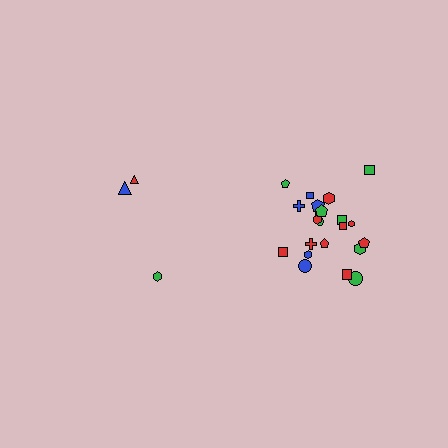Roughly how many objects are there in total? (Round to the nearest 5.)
Roughly 25 objects in total.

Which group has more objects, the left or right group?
The right group.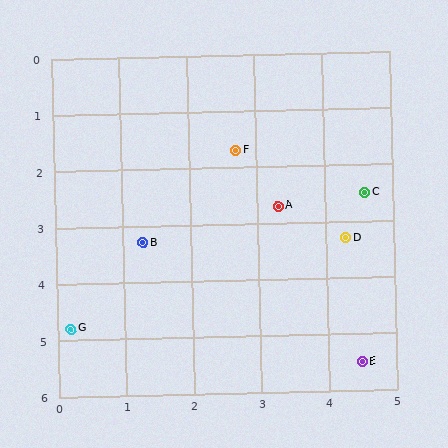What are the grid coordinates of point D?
Point D is at approximately (4.3, 3.3).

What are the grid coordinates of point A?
Point A is at approximately (3.3, 2.7).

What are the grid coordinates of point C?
Point C is at approximately (4.6, 2.5).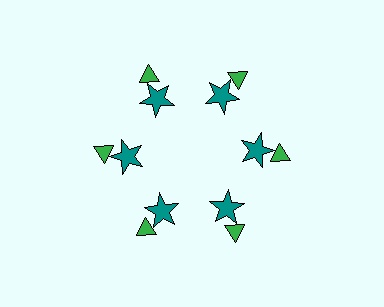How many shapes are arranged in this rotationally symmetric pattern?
There are 12 shapes, arranged in 6 groups of 2.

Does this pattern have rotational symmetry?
Yes, this pattern has 6-fold rotational symmetry. It looks the same after rotating 60 degrees around the center.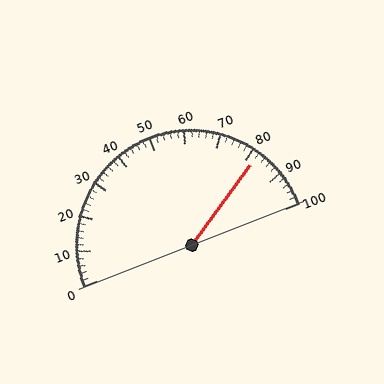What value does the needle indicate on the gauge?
The needle indicates approximately 82.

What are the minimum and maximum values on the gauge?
The gauge ranges from 0 to 100.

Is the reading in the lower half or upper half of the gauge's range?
The reading is in the upper half of the range (0 to 100).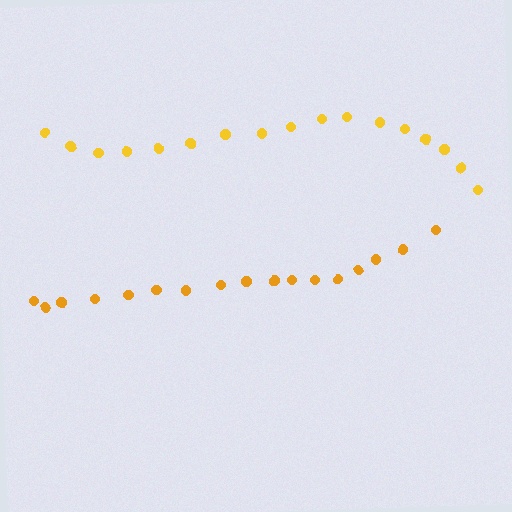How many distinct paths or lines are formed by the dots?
There are 2 distinct paths.